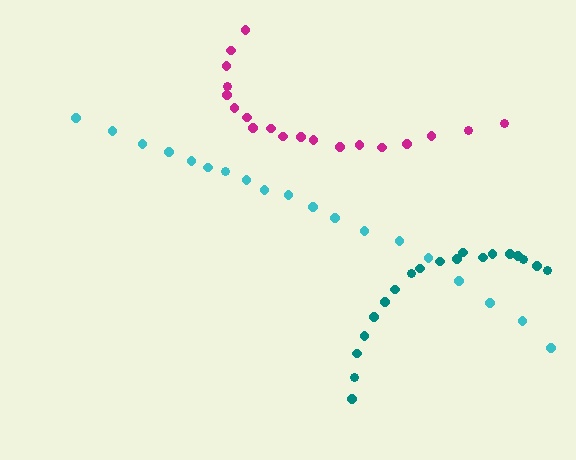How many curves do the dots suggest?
There are 3 distinct paths.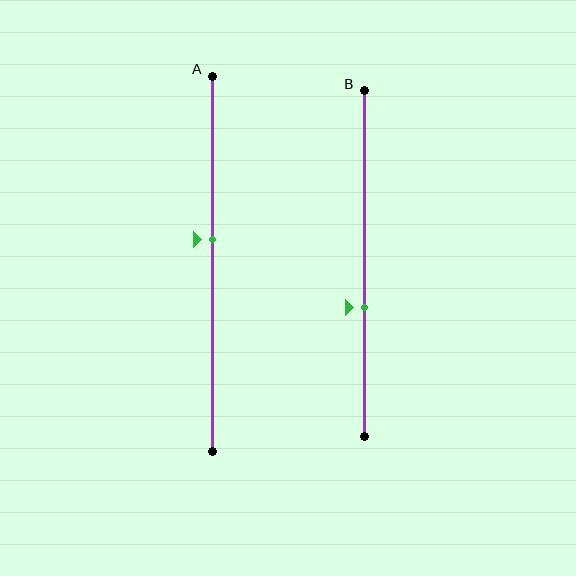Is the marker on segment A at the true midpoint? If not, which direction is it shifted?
No, the marker on segment A is shifted upward by about 7% of the segment length.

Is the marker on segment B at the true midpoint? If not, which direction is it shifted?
No, the marker on segment B is shifted downward by about 13% of the segment length.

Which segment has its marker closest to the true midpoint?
Segment A has its marker closest to the true midpoint.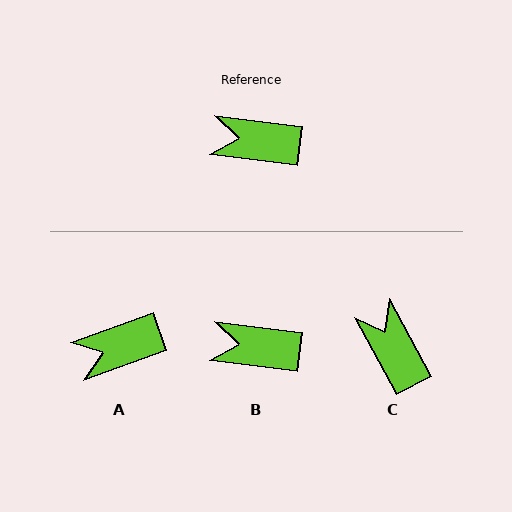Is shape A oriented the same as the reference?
No, it is off by about 27 degrees.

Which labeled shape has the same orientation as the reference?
B.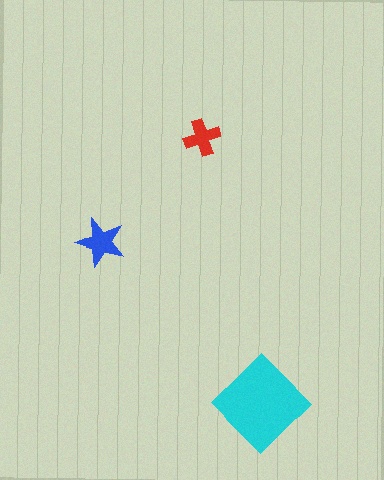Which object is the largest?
The cyan diamond.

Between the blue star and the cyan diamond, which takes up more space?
The cyan diamond.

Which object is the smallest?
The red cross.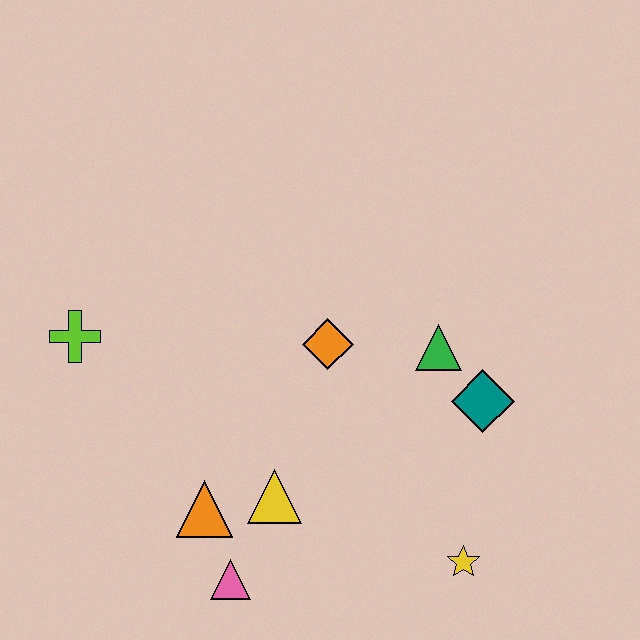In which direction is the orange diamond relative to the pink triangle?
The orange diamond is above the pink triangle.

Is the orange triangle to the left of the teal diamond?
Yes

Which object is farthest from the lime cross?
The yellow star is farthest from the lime cross.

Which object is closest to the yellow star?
The teal diamond is closest to the yellow star.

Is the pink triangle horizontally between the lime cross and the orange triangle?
No